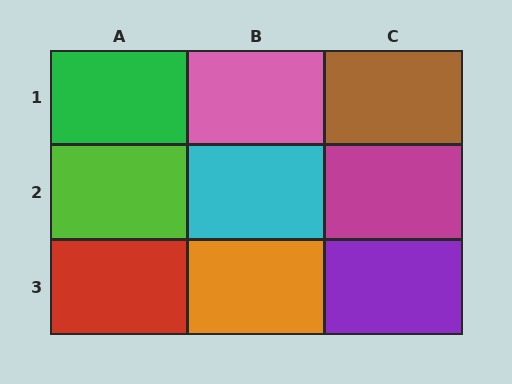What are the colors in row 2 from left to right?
Lime, cyan, magenta.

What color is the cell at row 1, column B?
Pink.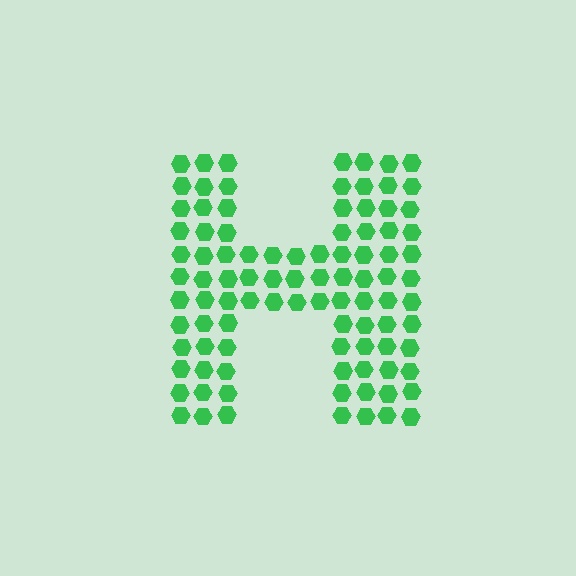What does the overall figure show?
The overall figure shows the letter H.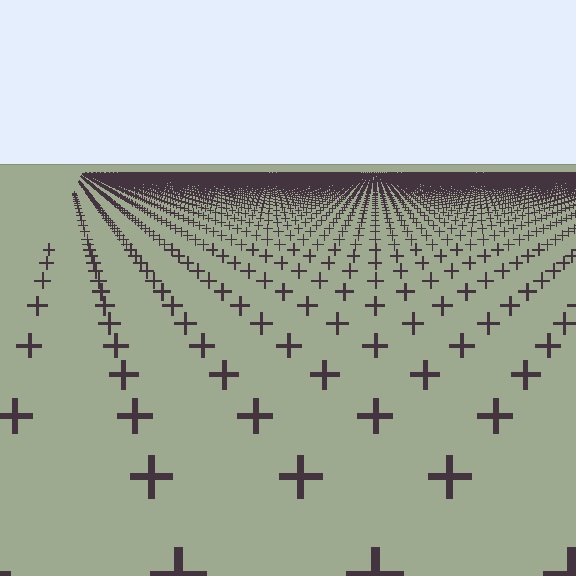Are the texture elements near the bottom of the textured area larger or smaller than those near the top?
Larger. Near the bottom, elements are closer to the viewer and appear at a bigger on-screen size.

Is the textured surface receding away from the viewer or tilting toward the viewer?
The surface is receding away from the viewer. Texture elements get smaller and denser toward the top.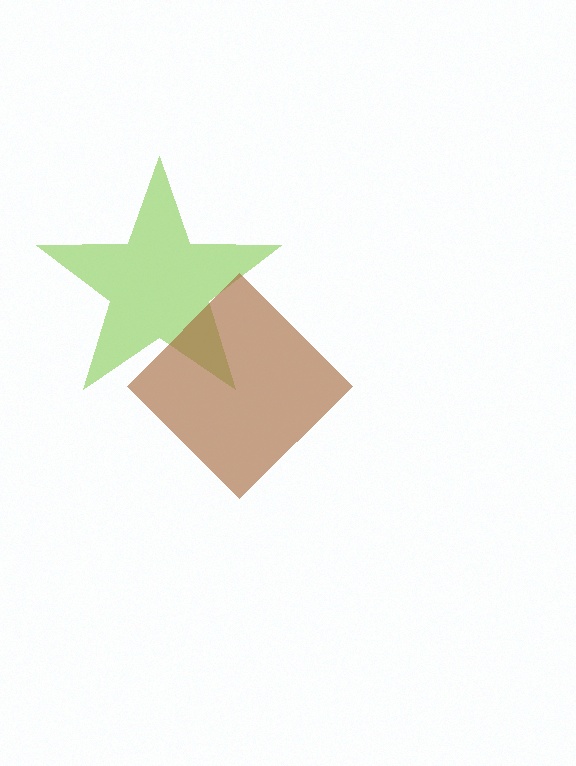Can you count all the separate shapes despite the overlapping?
Yes, there are 2 separate shapes.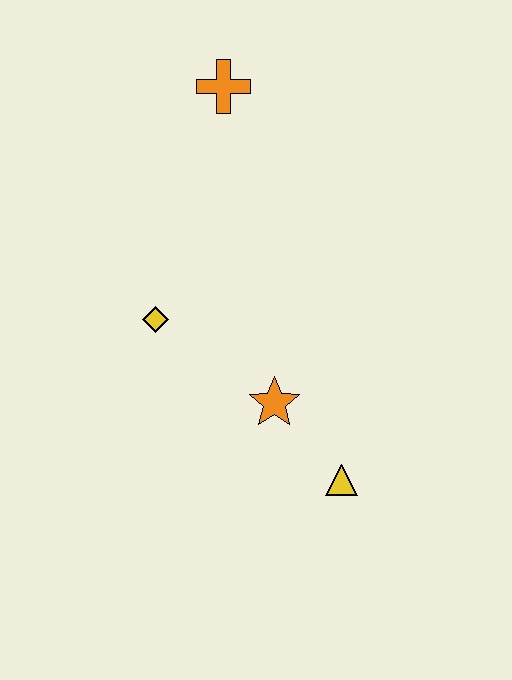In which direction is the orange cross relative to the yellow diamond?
The orange cross is above the yellow diamond.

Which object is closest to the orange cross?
The yellow diamond is closest to the orange cross.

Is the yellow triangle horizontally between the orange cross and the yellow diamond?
No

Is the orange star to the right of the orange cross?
Yes